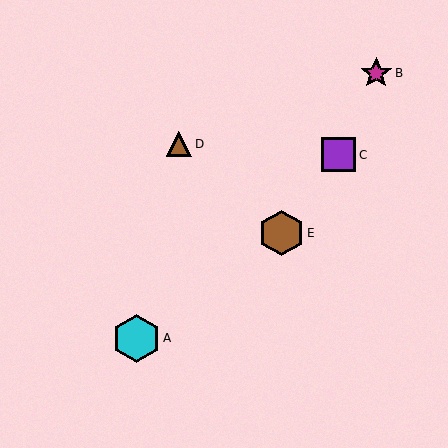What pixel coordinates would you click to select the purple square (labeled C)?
Click at (339, 155) to select the purple square C.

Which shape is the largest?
The cyan hexagon (labeled A) is the largest.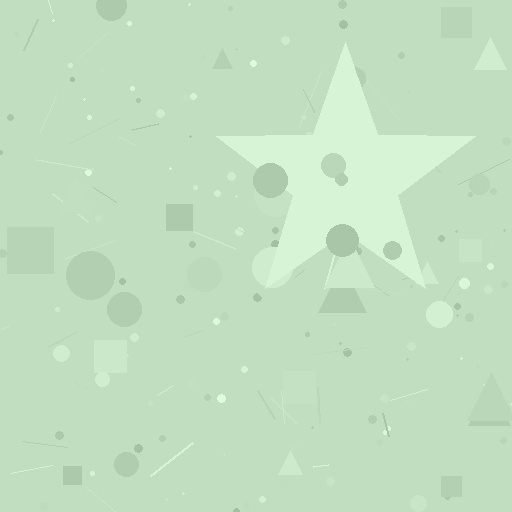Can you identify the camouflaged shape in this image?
The camouflaged shape is a star.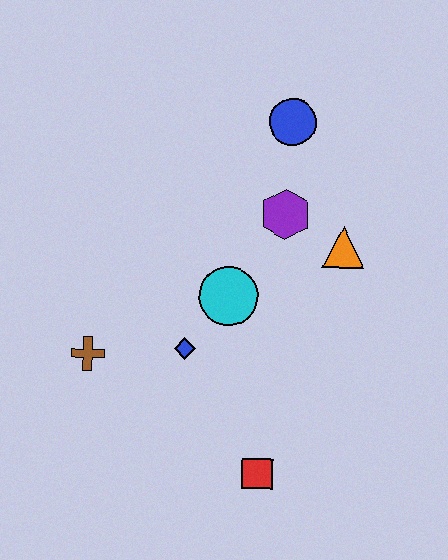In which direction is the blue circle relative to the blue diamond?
The blue circle is above the blue diamond.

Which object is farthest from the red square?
The blue circle is farthest from the red square.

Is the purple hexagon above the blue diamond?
Yes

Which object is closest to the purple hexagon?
The orange triangle is closest to the purple hexagon.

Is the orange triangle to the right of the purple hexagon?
Yes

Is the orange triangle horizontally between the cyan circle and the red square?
No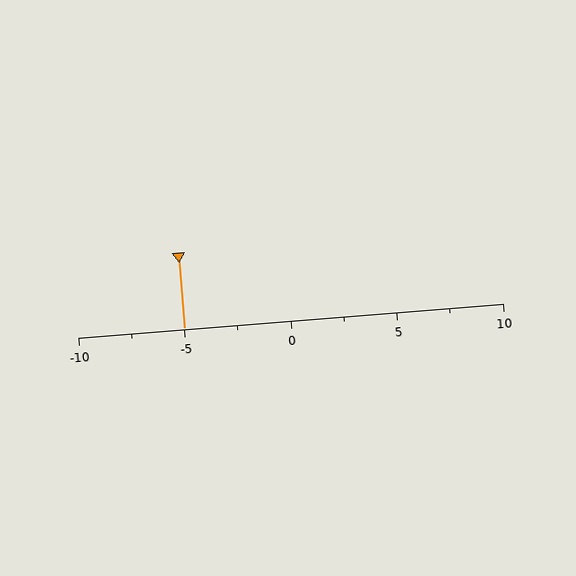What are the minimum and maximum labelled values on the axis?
The axis runs from -10 to 10.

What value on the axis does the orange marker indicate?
The marker indicates approximately -5.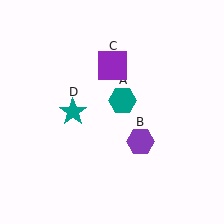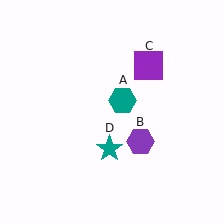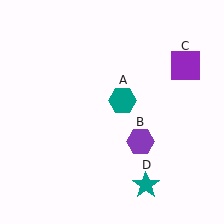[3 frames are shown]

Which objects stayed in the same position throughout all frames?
Teal hexagon (object A) and purple hexagon (object B) remained stationary.